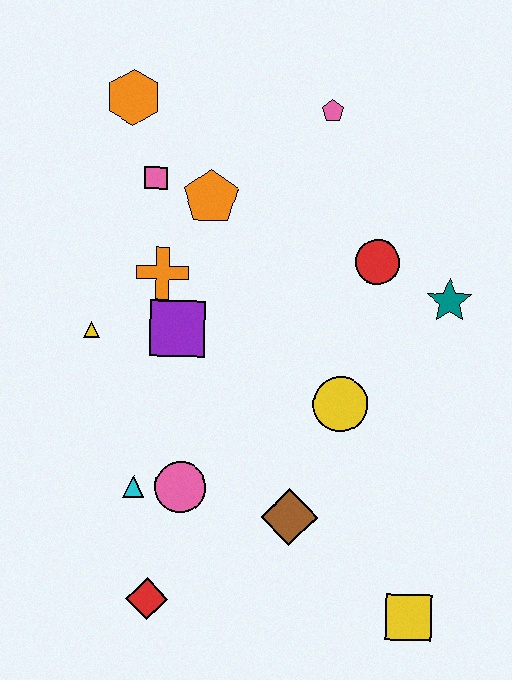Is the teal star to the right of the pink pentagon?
Yes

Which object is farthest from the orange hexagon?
The yellow square is farthest from the orange hexagon.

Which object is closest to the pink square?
The orange pentagon is closest to the pink square.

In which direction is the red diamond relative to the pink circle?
The red diamond is below the pink circle.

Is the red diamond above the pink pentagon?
No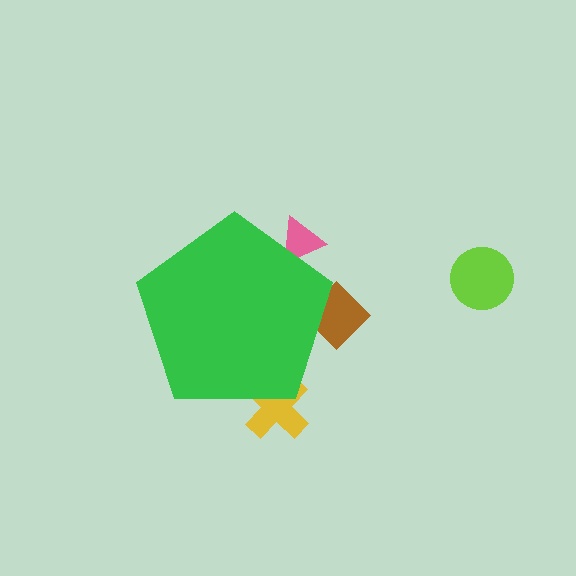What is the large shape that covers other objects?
A green pentagon.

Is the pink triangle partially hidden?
Yes, the pink triangle is partially hidden behind the green pentagon.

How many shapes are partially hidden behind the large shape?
3 shapes are partially hidden.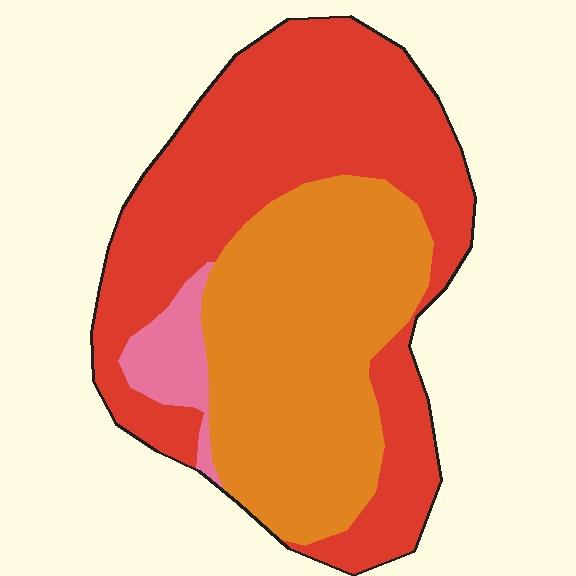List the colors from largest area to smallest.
From largest to smallest: red, orange, pink.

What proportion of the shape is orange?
Orange covers 41% of the shape.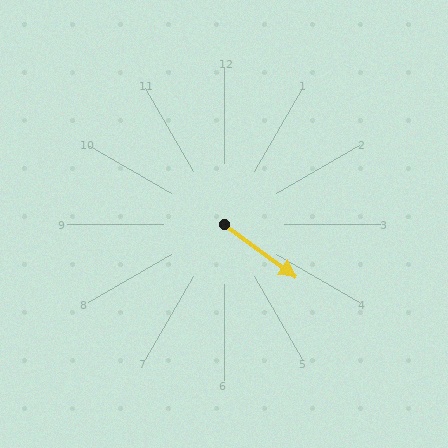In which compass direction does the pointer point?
Southeast.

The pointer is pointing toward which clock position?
Roughly 4 o'clock.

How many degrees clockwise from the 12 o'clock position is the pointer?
Approximately 126 degrees.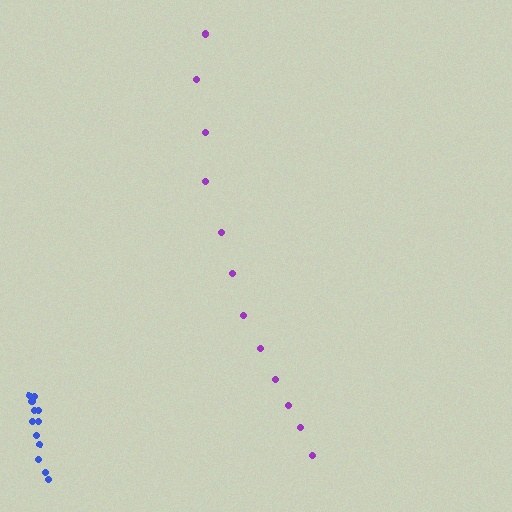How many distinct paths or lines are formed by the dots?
There are 2 distinct paths.